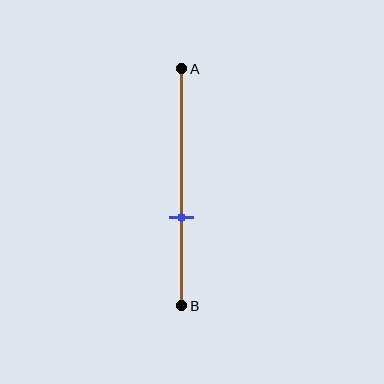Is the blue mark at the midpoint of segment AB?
No, the mark is at about 65% from A, not at the 50% midpoint.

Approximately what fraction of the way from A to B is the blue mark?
The blue mark is approximately 65% of the way from A to B.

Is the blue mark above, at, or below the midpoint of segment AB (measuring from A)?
The blue mark is below the midpoint of segment AB.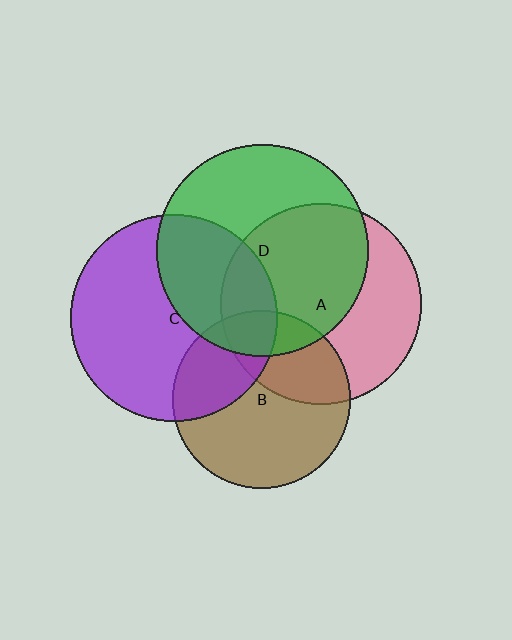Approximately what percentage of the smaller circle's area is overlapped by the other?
Approximately 15%.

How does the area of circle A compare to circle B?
Approximately 1.3 times.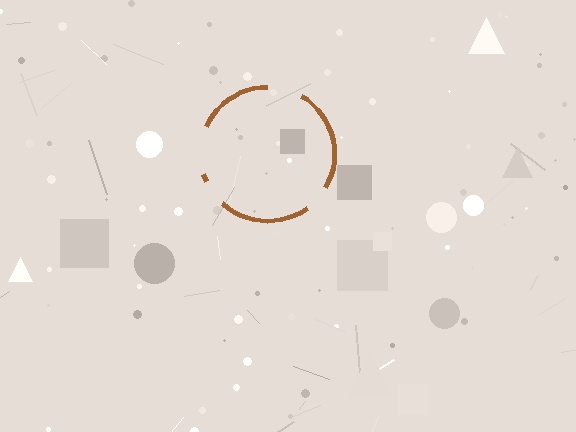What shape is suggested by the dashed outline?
The dashed outline suggests a circle.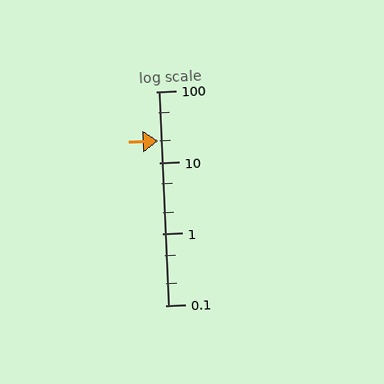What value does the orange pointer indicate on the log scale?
The pointer indicates approximately 20.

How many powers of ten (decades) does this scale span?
The scale spans 3 decades, from 0.1 to 100.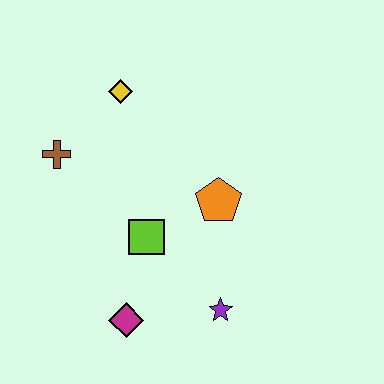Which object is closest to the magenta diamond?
The lime square is closest to the magenta diamond.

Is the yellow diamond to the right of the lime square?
No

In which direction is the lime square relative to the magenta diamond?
The lime square is above the magenta diamond.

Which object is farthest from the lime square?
The yellow diamond is farthest from the lime square.